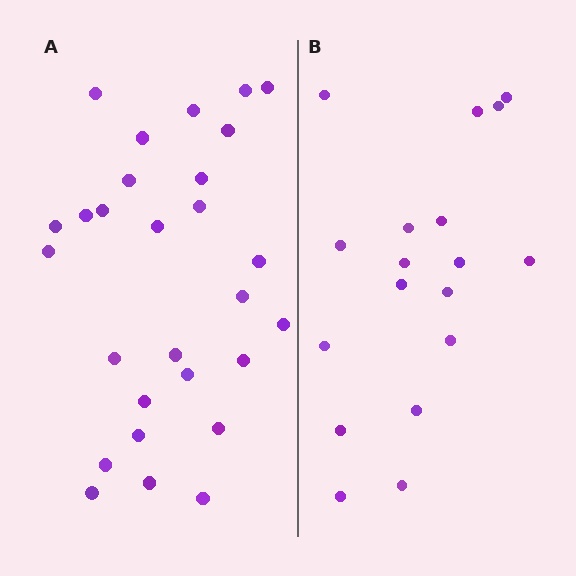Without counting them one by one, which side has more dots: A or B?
Region A (the left region) has more dots.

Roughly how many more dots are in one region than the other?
Region A has roughly 10 or so more dots than region B.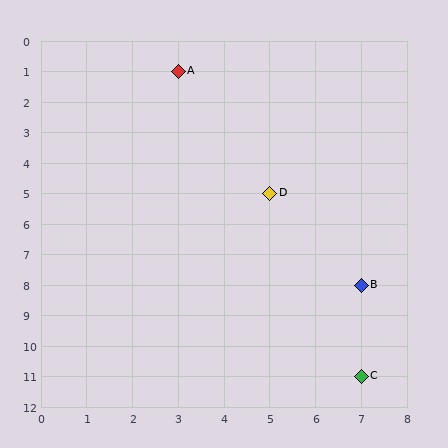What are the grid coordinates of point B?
Point B is at grid coordinates (7, 8).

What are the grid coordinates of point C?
Point C is at grid coordinates (7, 11).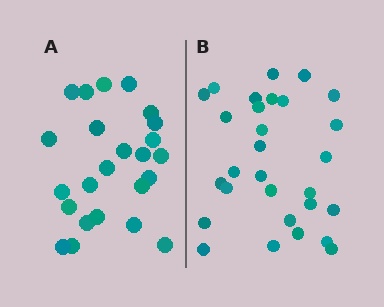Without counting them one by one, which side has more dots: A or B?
Region B (the right region) has more dots.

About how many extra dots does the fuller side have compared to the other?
Region B has about 5 more dots than region A.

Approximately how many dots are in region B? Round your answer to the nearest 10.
About 30 dots. (The exact count is 29, which rounds to 30.)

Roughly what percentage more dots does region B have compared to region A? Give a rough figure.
About 20% more.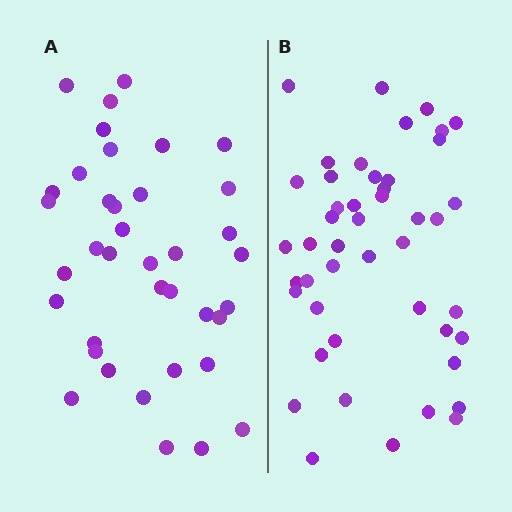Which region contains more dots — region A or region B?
Region B (the right region) has more dots.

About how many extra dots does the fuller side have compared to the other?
Region B has roughly 8 or so more dots than region A.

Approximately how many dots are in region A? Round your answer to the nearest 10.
About 40 dots. (The exact count is 38, which rounds to 40.)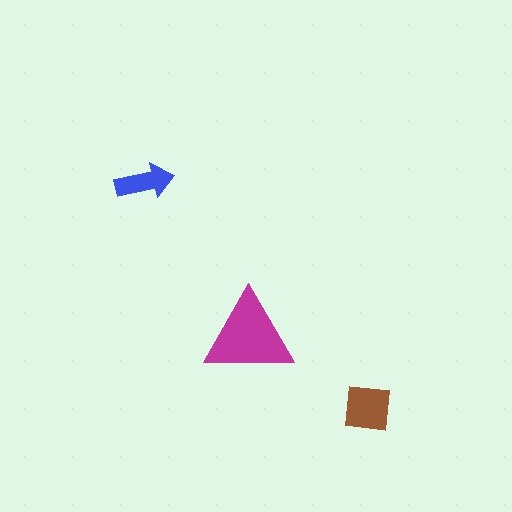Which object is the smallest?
The blue arrow.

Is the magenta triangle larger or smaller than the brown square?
Larger.